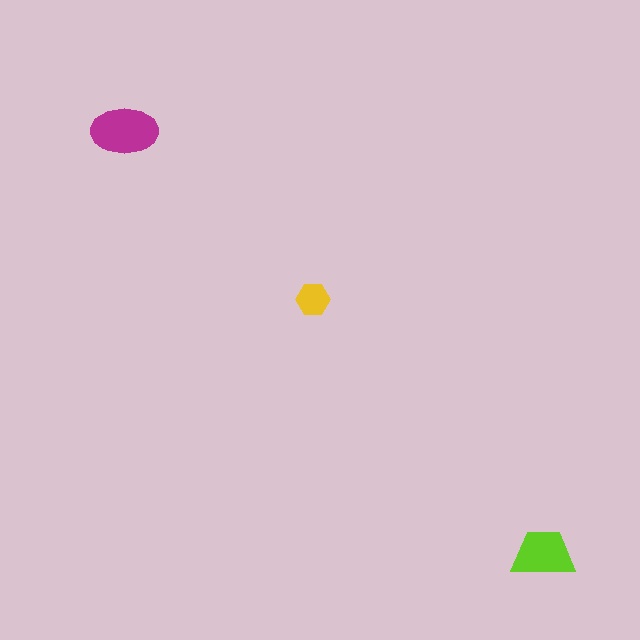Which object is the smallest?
The yellow hexagon.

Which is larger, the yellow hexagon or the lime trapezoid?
The lime trapezoid.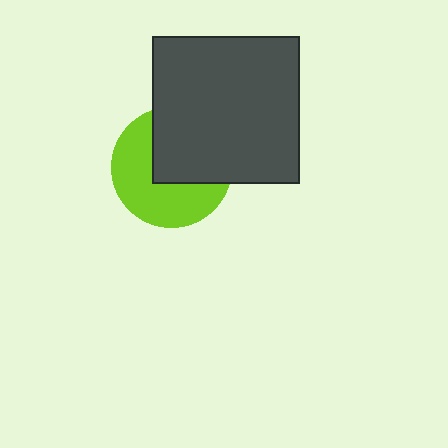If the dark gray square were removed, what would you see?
You would see the complete lime circle.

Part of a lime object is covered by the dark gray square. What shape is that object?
It is a circle.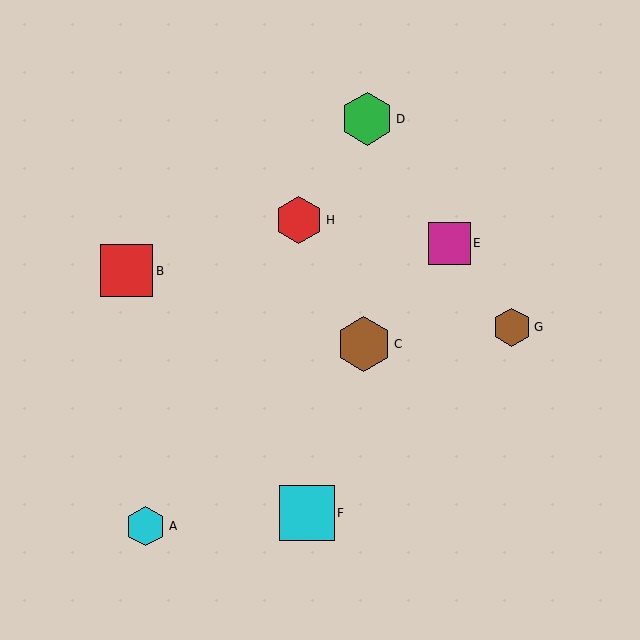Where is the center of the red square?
The center of the red square is at (127, 271).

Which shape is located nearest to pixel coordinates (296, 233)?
The red hexagon (labeled H) at (299, 220) is nearest to that location.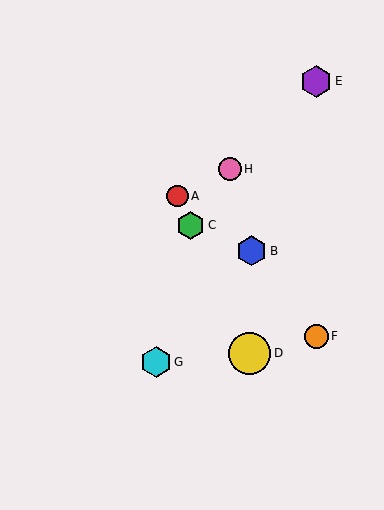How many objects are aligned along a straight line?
3 objects (A, C, D) are aligned along a straight line.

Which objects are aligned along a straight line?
Objects A, C, D are aligned along a straight line.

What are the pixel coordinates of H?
Object H is at (230, 169).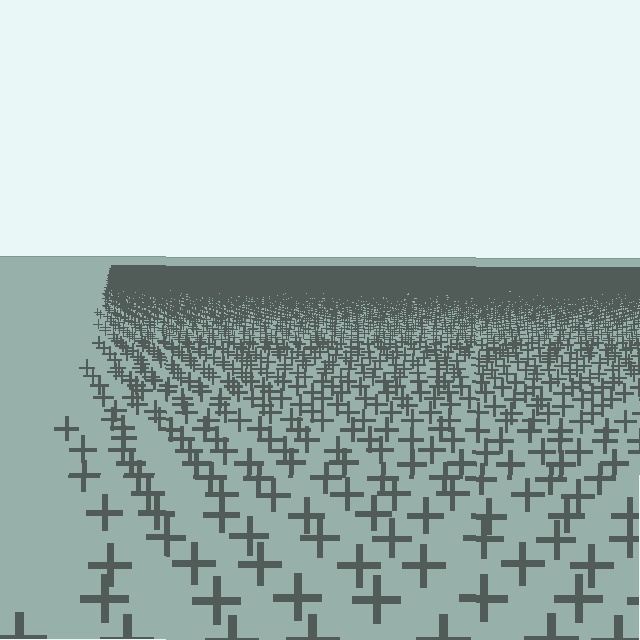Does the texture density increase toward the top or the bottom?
Density increases toward the top.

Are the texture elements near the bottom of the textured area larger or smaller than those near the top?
Larger. Near the bottom, elements are closer to the viewer and appear at a bigger on-screen size.